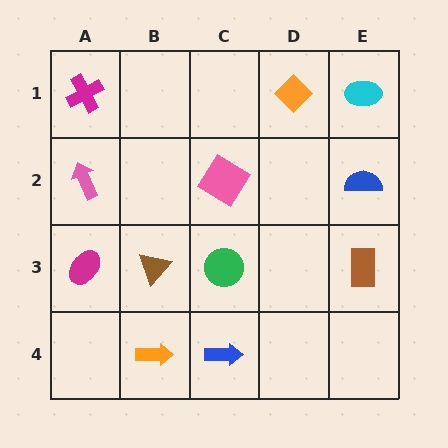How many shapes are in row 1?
3 shapes.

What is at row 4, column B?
An orange arrow.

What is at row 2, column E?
A blue semicircle.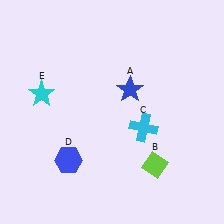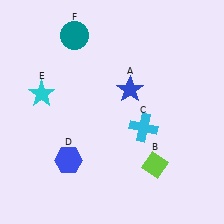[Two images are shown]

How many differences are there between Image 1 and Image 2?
There is 1 difference between the two images.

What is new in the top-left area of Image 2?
A teal circle (F) was added in the top-left area of Image 2.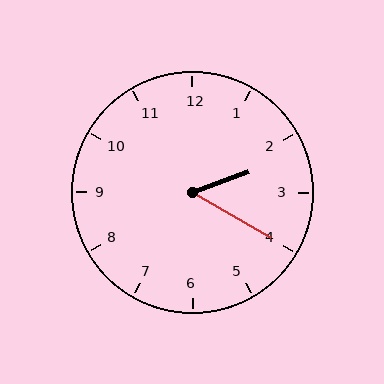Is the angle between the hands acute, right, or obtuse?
It is acute.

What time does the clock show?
2:20.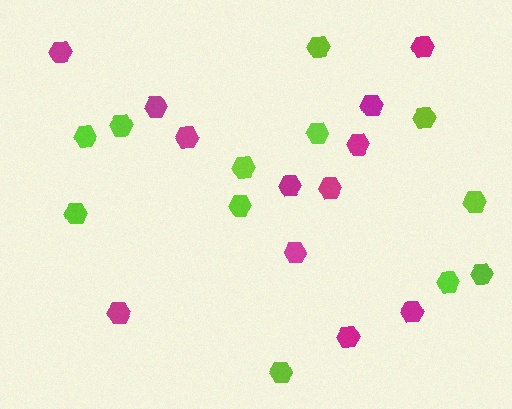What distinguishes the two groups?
There are 2 groups: one group of magenta hexagons (12) and one group of lime hexagons (12).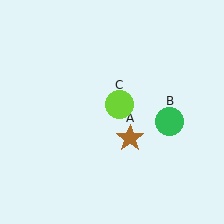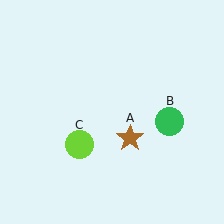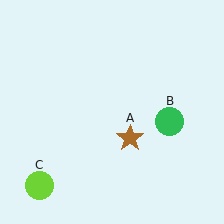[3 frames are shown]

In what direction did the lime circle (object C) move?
The lime circle (object C) moved down and to the left.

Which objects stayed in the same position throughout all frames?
Brown star (object A) and green circle (object B) remained stationary.